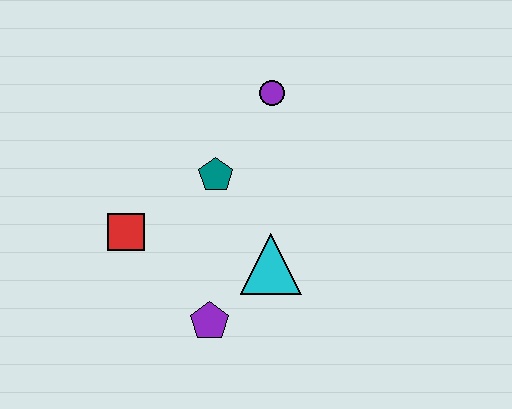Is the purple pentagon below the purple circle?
Yes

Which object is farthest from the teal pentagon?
The purple pentagon is farthest from the teal pentagon.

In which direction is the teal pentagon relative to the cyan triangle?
The teal pentagon is above the cyan triangle.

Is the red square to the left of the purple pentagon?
Yes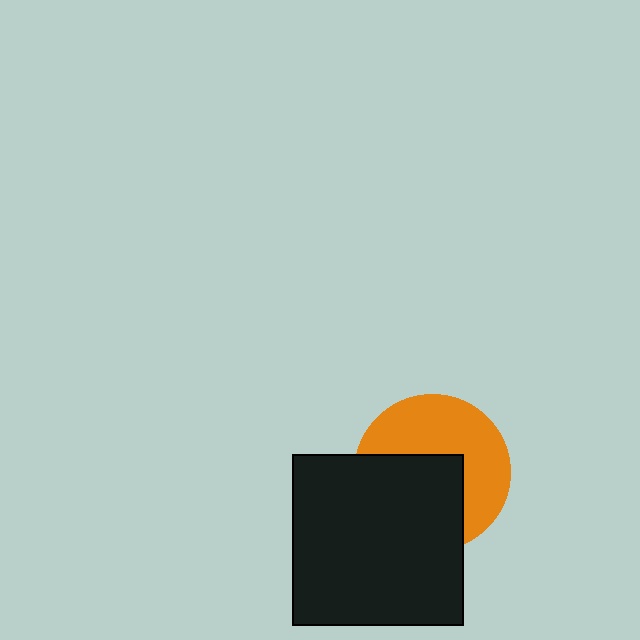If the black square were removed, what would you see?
You would see the complete orange circle.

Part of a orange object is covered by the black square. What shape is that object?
It is a circle.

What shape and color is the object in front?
The object in front is a black square.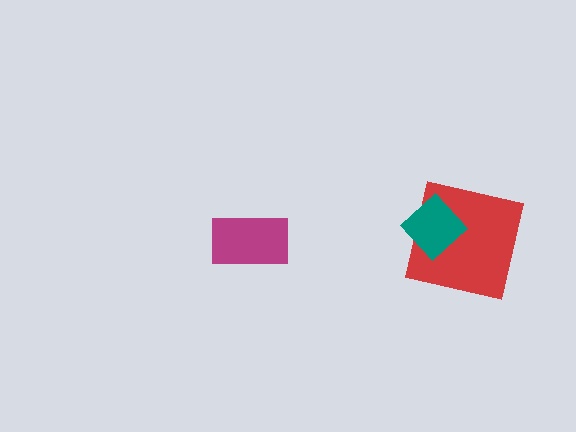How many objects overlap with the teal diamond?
1 object overlaps with the teal diamond.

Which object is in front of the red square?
The teal diamond is in front of the red square.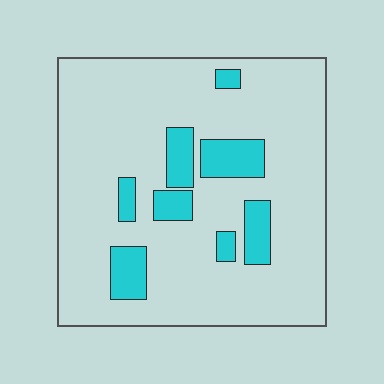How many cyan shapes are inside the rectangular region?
8.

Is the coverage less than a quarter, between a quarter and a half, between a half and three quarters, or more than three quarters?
Less than a quarter.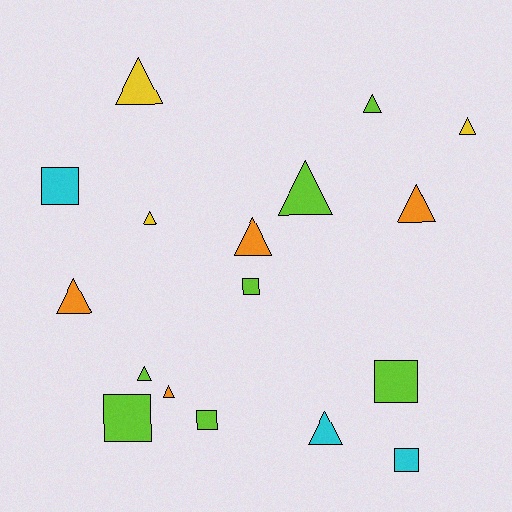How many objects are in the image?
There are 17 objects.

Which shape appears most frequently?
Triangle, with 11 objects.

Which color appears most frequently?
Lime, with 7 objects.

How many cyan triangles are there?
There is 1 cyan triangle.